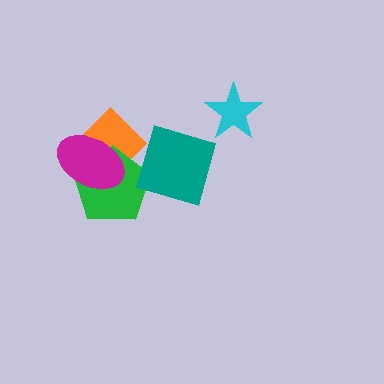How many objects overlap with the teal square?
0 objects overlap with the teal square.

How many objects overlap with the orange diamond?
2 objects overlap with the orange diamond.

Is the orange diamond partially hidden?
Yes, it is partially covered by another shape.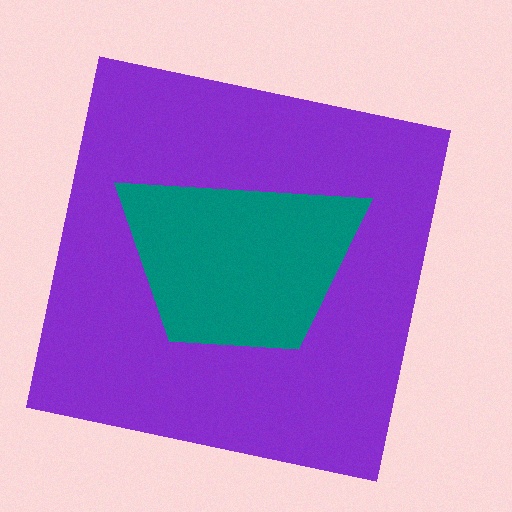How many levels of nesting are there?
2.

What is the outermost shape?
The purple square.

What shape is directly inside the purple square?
The teal trapezoid.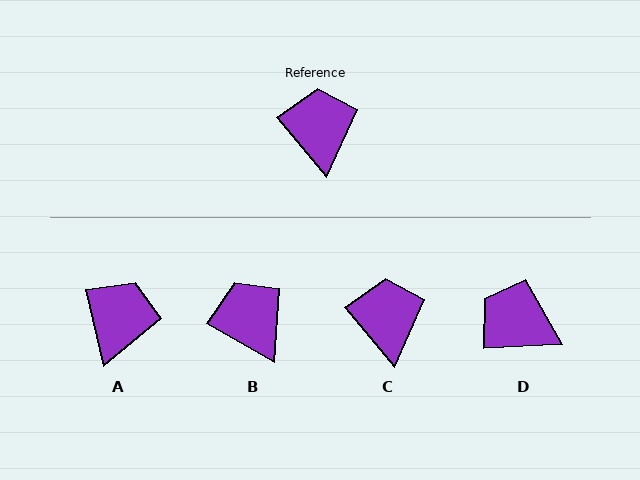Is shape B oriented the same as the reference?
No, it is off by about 20 degrees.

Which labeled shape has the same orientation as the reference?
C.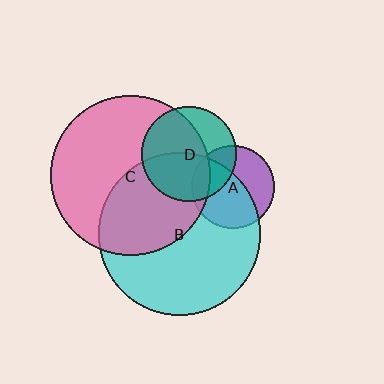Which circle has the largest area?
Circle B (cyan).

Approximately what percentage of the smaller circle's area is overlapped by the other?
Approximately 60%.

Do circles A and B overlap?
Yes.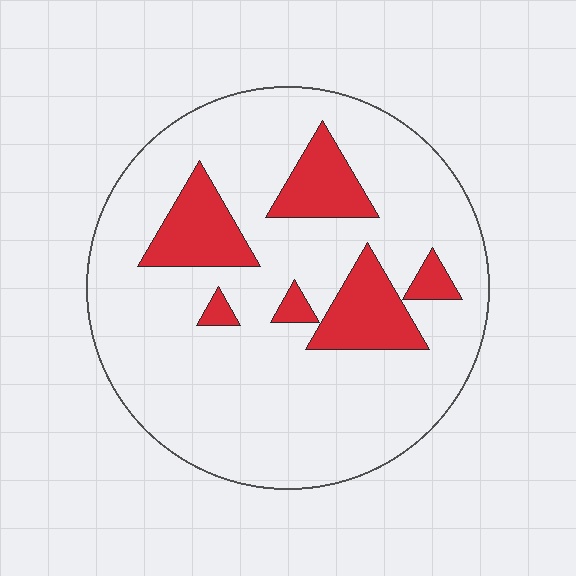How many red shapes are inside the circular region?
6.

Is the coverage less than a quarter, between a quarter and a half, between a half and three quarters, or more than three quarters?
Less than a quarter.